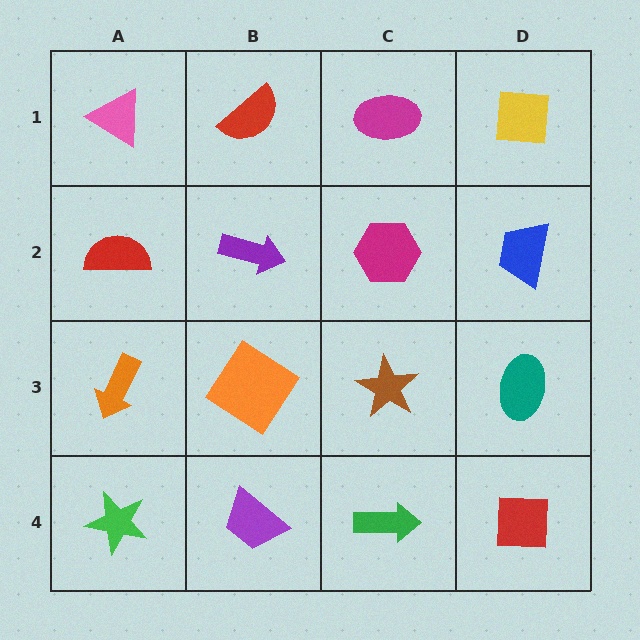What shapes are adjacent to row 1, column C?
A magenta hexagon (row 2, column C), a red semicircle (row 1, column B), a yellow square (row 1, column D).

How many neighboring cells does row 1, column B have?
3.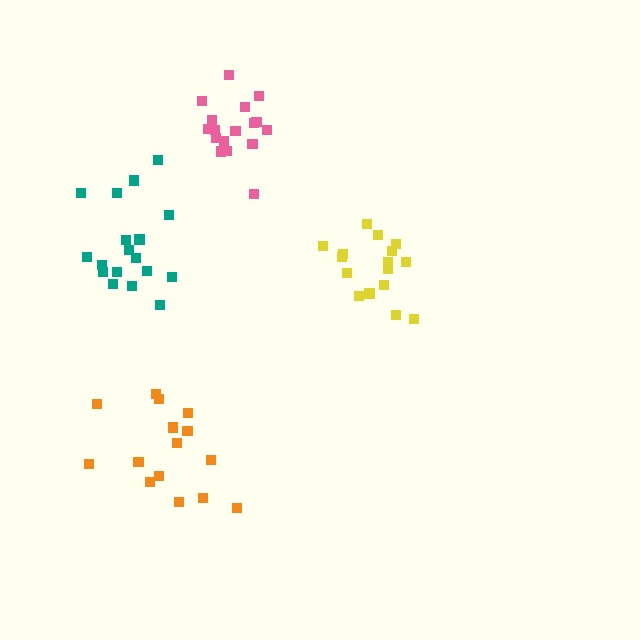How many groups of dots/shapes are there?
There are 4 groups.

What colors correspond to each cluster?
The clusters are colored: pink, teal, yellow, orange.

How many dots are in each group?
Group 1: 17 dots, Group 2: 18 dots, Group 3: 16 dots, Group 4: 15 dots (66 total).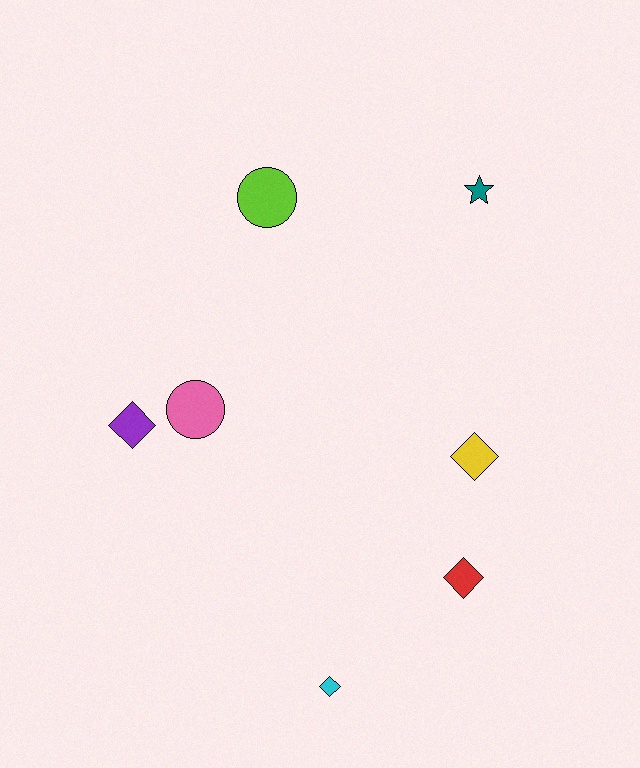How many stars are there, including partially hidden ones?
There is 1 star.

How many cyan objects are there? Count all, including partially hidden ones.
There is 1 cyan object.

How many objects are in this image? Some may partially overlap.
There are 7 objects.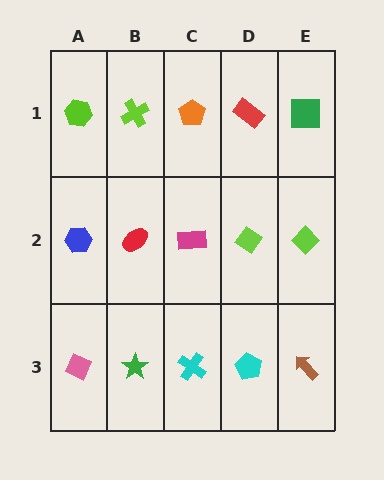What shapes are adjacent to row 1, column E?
A lime diamond (row 2, column E), a red rectangle (row 1, column D).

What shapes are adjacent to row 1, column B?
A red ellipse (row 2, column B), a lime hexagon (row 1, column A), an orange pentagon (row 1, column C).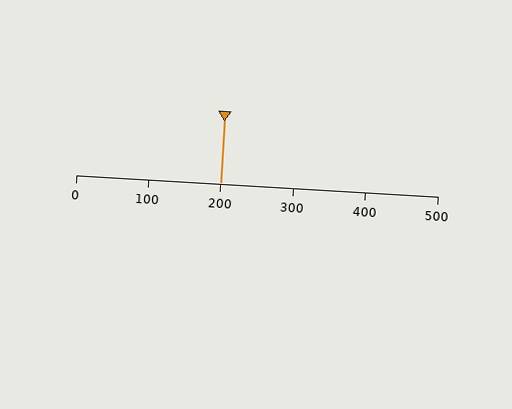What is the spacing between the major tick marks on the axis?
The major ticks are spaced 100 apart.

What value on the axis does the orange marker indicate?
The marker indicates approximately 200.